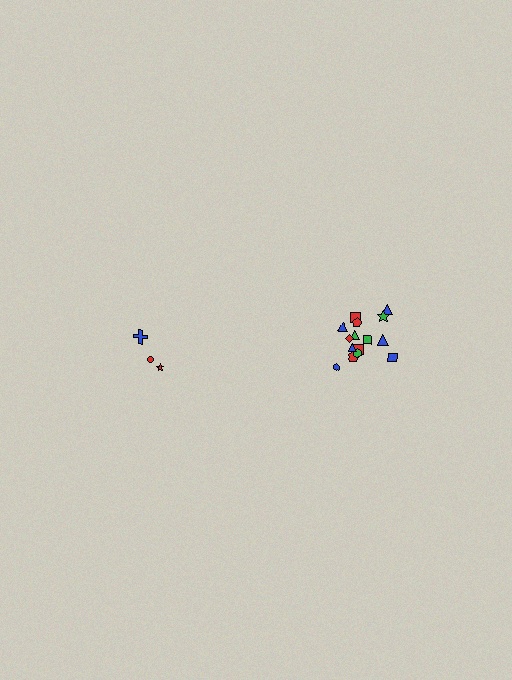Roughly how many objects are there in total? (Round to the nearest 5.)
Roughly 20 objects in total.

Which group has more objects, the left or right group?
The right group.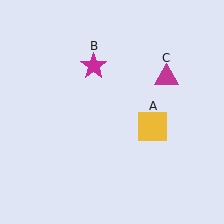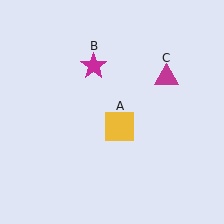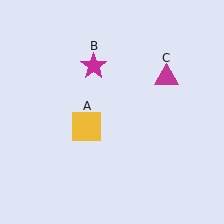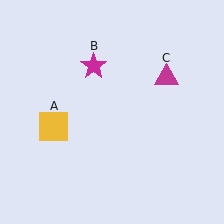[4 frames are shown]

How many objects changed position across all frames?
1 object changed position: yellow square (object A).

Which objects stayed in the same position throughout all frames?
Magenta star (object B) and magenta triangle (object C) remained stationary.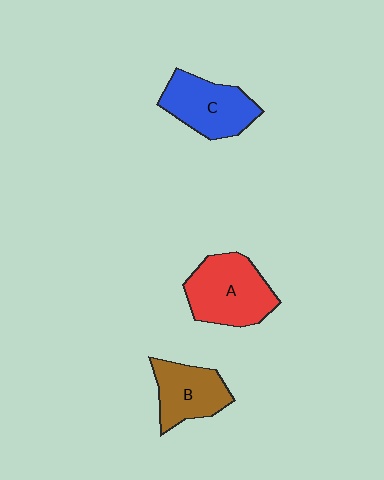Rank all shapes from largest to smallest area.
From largest to smallest: A (red), C (blue), B (brown).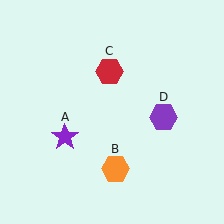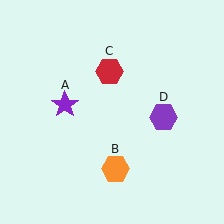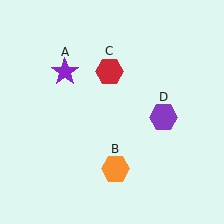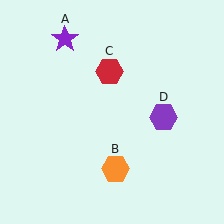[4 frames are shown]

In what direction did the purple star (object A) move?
The purple star (object A) moved up.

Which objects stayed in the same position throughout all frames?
Orange hexagon (object B) and red hexagon (object C) and purple hexagon (object D) remained stationary.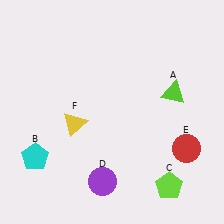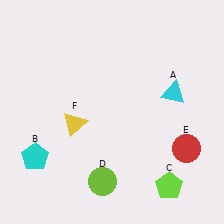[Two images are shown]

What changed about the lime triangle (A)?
In Image 1, A is lime. In Image 2, it changed to cyan.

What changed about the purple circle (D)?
In Image 1, D is purple. In Image 2, it changed to lime.